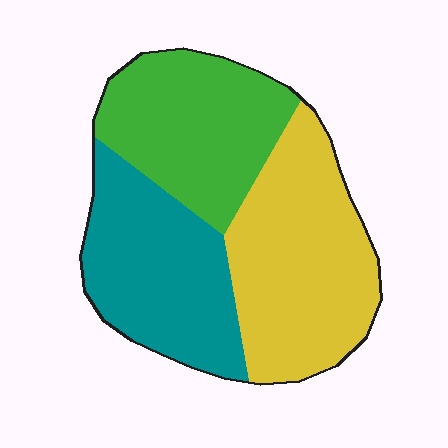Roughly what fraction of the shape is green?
Green covers about 30% of the shape.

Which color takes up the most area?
Yellow, at roughly 40%.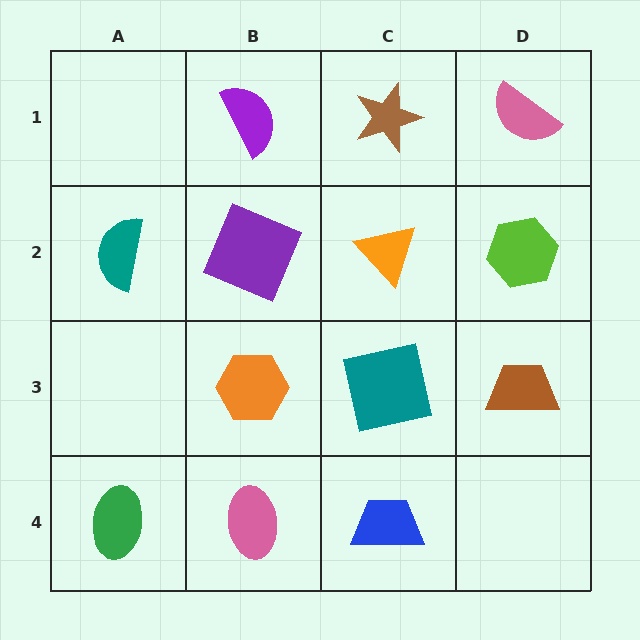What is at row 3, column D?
A brown trapezoid.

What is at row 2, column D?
A lime hexagon.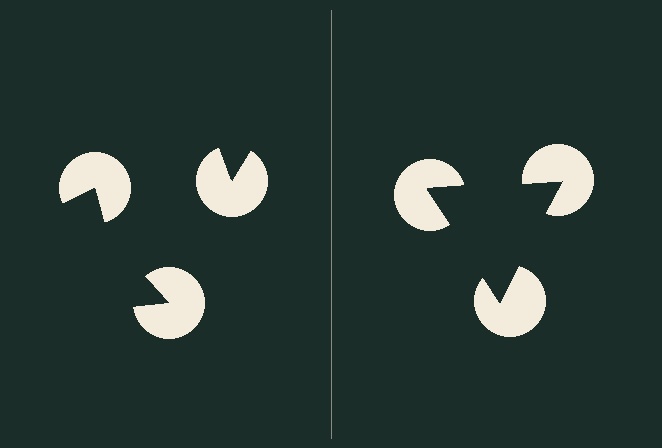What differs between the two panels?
The pac-man discs are positioned identically on both sides; only the wedge orientations differ. On the right they align to a triangle; on the left they are misaligned.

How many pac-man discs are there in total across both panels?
6 — 3 on each side.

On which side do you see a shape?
An illusory triangle appears on the right side. On the left side the wedge cuts are rotated, so no coherent shape forms.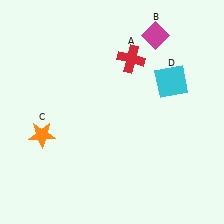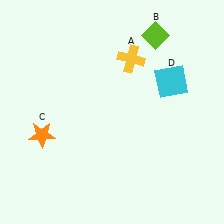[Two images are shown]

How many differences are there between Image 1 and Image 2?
There are 2 differences between the two images.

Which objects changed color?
A changed from red to yellow. B changed from magenta to lime.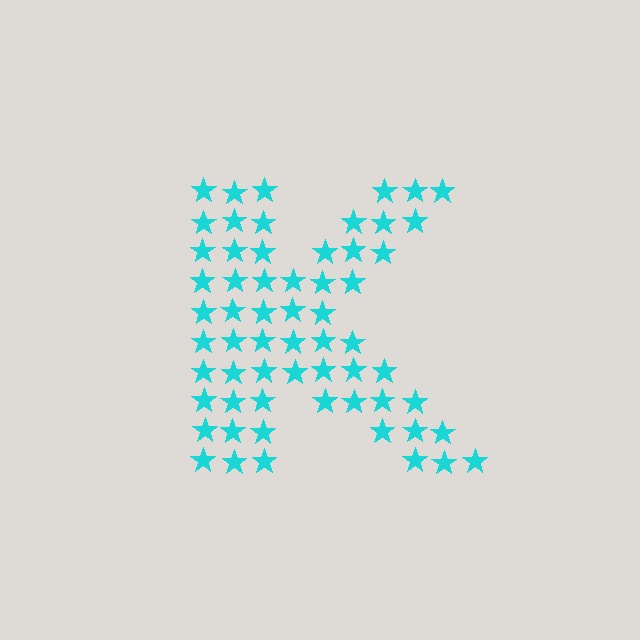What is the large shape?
The large shape is the letter K.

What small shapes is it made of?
It is made of small stars.